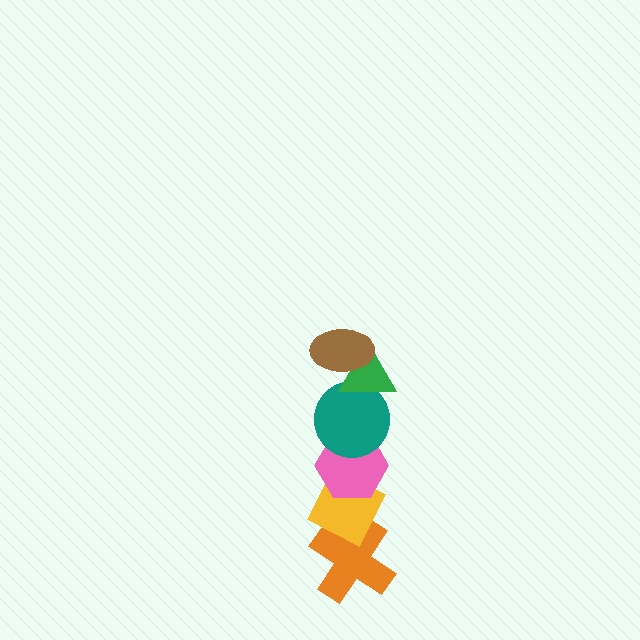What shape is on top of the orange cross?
The yellow diamond is on top of the orange cross.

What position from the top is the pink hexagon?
The pink hexagon is 4th from the top.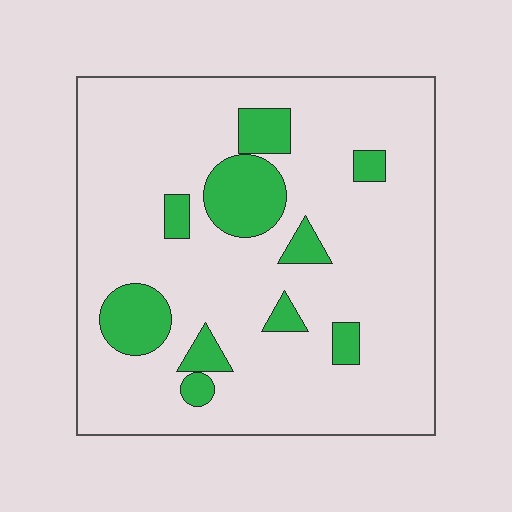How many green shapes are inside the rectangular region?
10.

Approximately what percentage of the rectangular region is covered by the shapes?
Approximately 15%.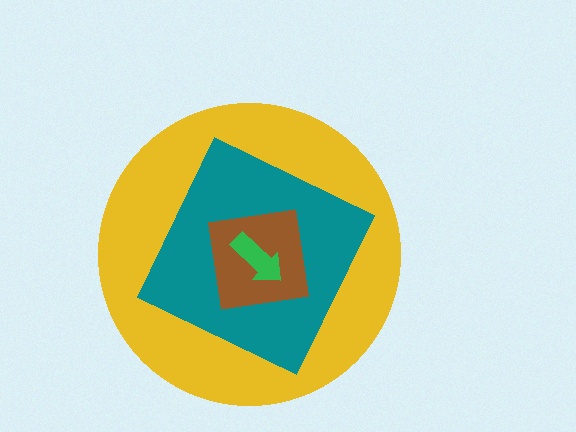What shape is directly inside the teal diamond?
The brown square.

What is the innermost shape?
The green arrow.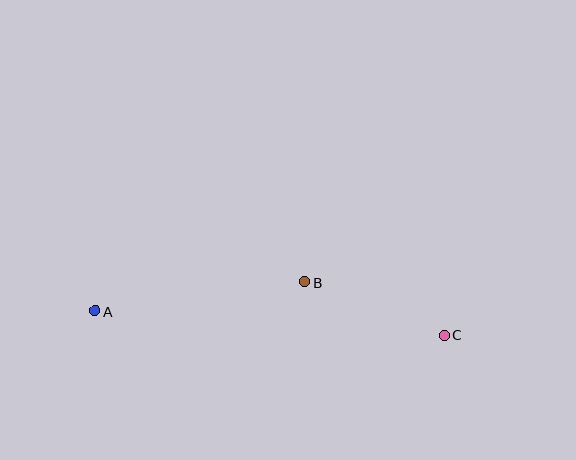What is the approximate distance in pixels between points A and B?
The distance between A and B is approximately 211 pixels.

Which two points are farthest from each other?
Points A and C are farthest from each other.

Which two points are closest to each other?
Points B and C are closest to each other.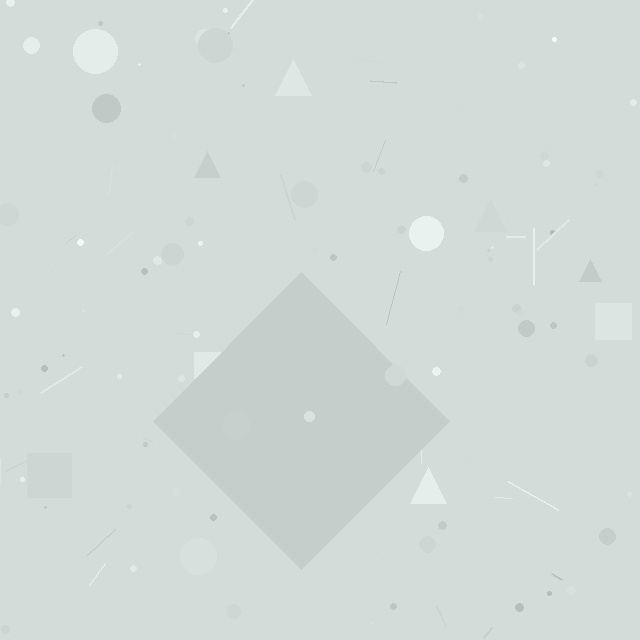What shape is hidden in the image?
A diamond is hidden in the image.